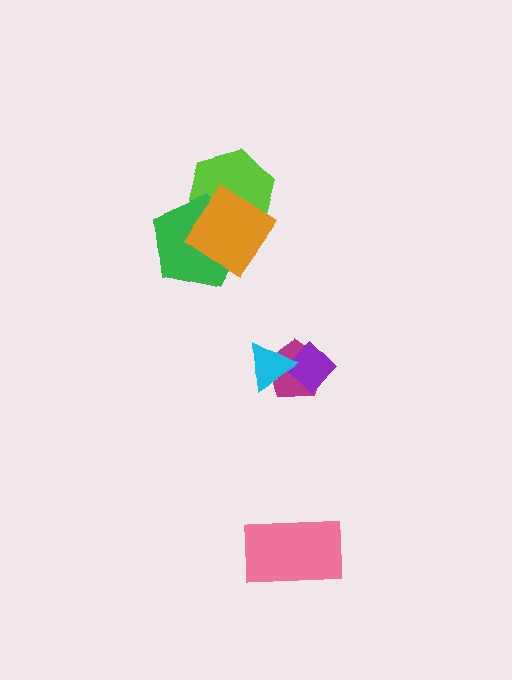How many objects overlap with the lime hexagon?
2 objects overlap with the lime hexagon.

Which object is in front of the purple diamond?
The cyan triangle is in front of the purple diamond.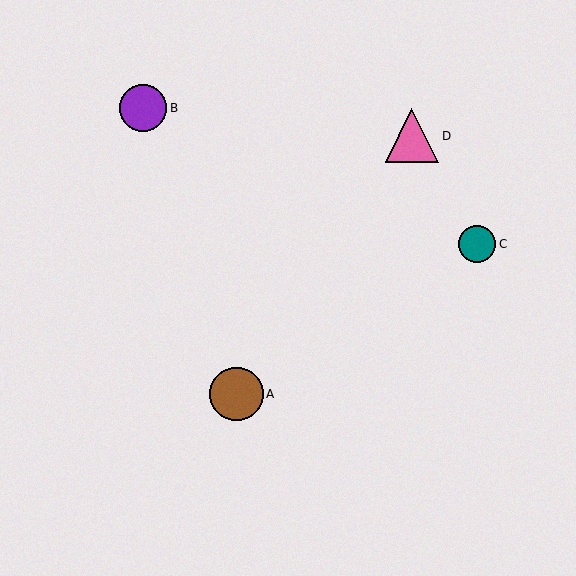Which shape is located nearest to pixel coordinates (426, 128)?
The pink triangle (labeled D) at (412, 136) is nearest to that location.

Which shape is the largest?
The brown circle (labeled A) is the largest.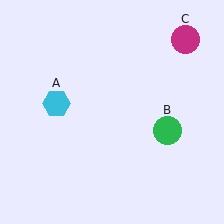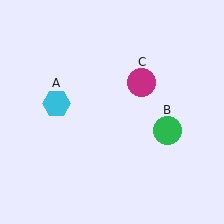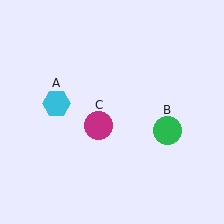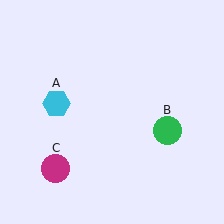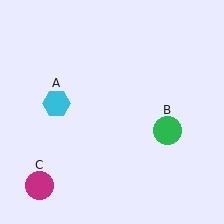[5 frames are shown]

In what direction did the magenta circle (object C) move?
The magenta circle (object C) moved down and to the left.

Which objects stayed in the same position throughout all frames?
Cyan hexagon (object A) and green circle (object B) remained stationary.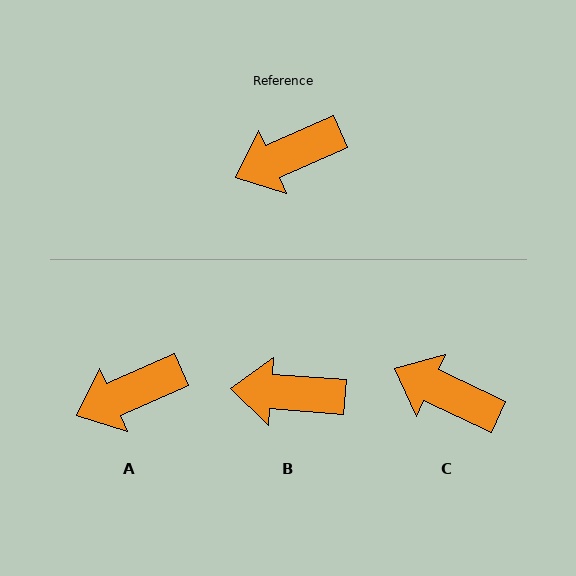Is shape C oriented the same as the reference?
No, it is off by about 49 degrees.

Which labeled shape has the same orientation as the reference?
A.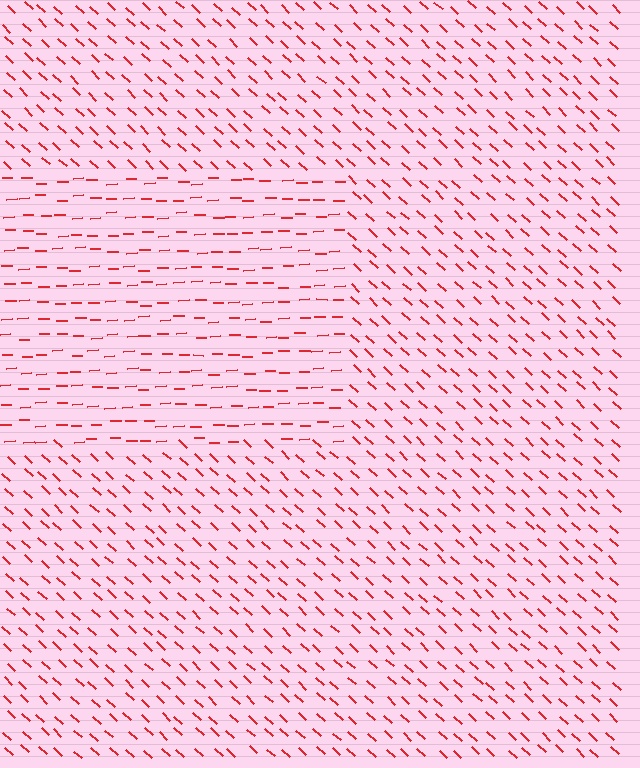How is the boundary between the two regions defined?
The boundary is defined purely by a change in line orientation (approximately 45 degrees difference). All lines are the same color and thickness.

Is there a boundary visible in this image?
Yes, there is a texture boundary formed by a change in line orientation.